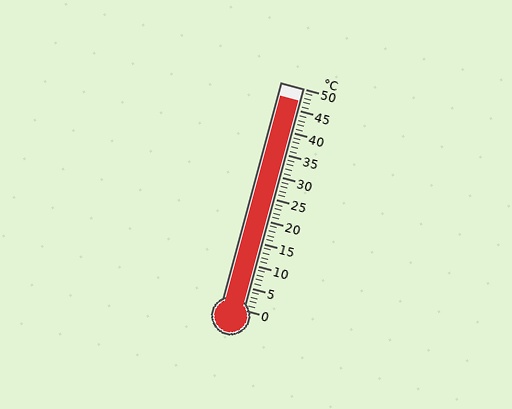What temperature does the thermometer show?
The thermometer shows approximately 47°C.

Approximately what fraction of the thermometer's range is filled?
The thermometer is filled to approximately 95% of its range.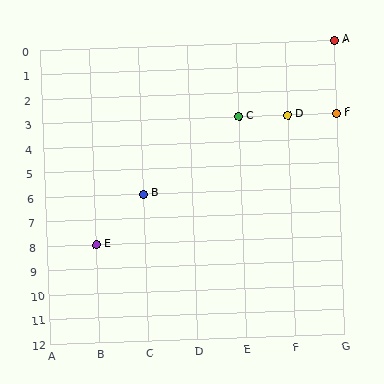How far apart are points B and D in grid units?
Points B and D are 3 columns and 3 rows apart (about 4.2 grid units diagonally).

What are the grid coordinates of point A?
Point A is at grid coordinates (G, 0).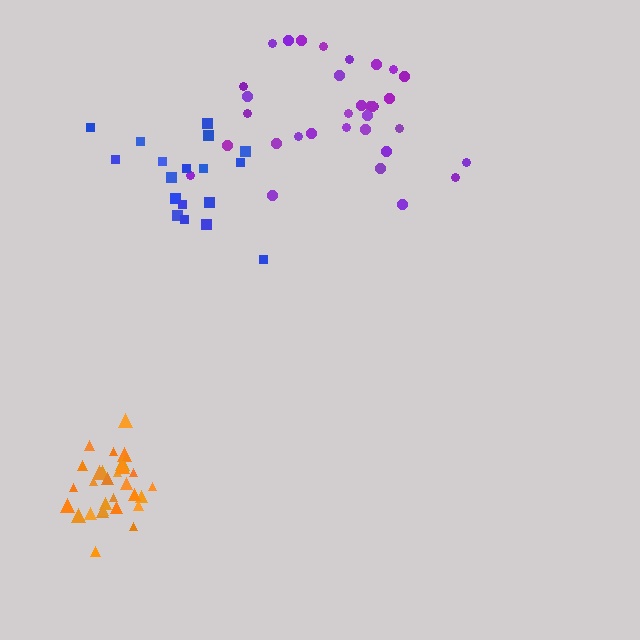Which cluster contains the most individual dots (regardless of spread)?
Purple (33).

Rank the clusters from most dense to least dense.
orange, blue, purple.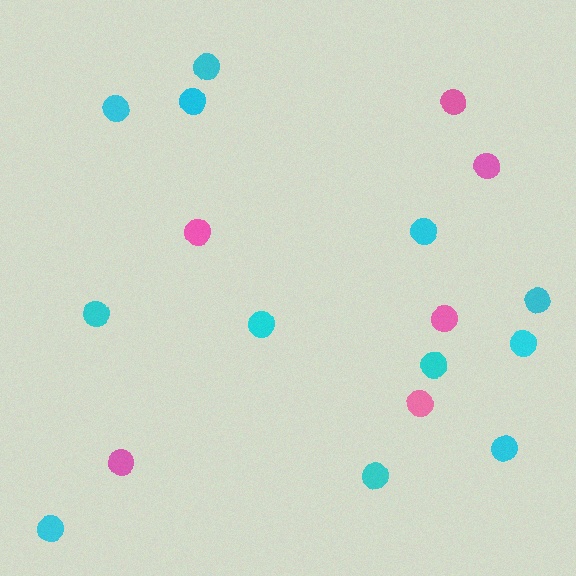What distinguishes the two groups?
There are 2 groups: one group of cyan circles (12) and one group of pink circles (6).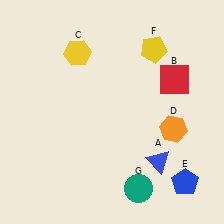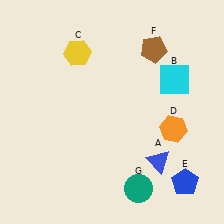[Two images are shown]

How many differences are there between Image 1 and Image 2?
There are 2 differences between the two images.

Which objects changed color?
B changed from red to cyan. F changed from yellow to brown.